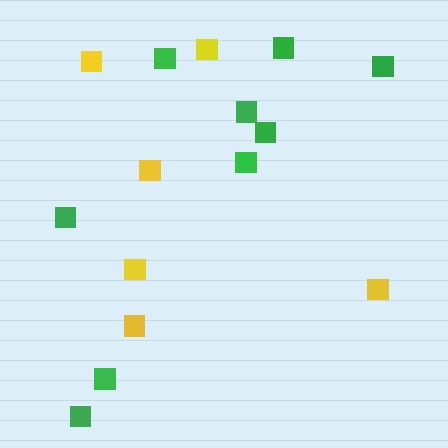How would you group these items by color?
There are 2 groups: one group of yellow squares (6) and one group of green squares (9).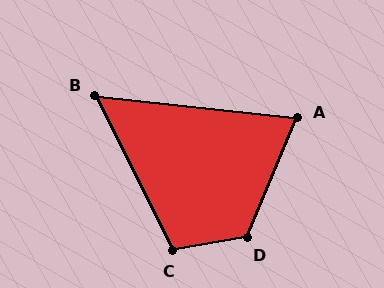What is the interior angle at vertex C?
Approximately 106 degrees (obtuse).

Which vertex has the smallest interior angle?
B, at approximately 57 degrees.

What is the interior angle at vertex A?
Approximately 74 degrees (acute).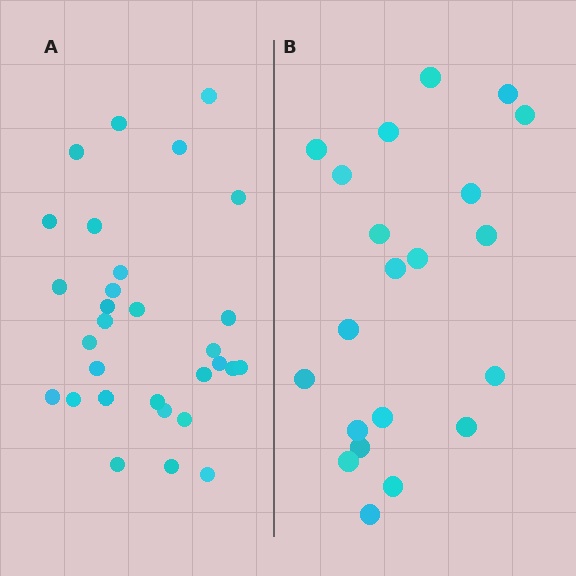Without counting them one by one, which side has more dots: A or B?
Region A (the left region) has more dots.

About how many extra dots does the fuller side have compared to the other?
Region A has roughly 8 or so more dots than region B.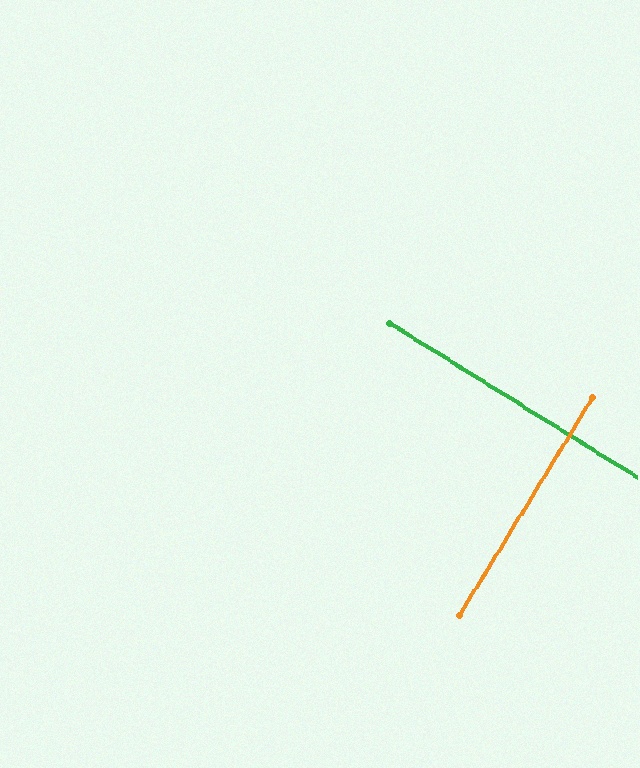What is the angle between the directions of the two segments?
Approximately 90 degrees.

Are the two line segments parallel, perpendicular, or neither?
Perpendicular — they meet at approximately 90°.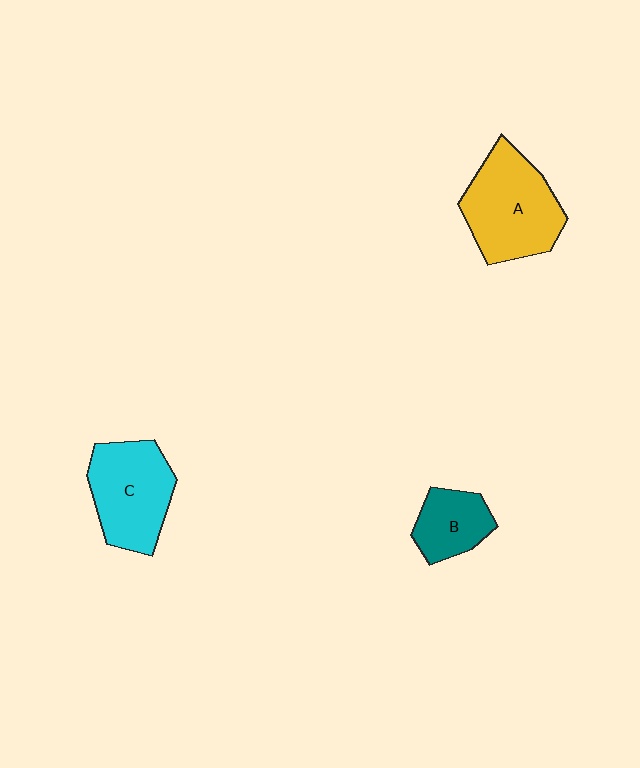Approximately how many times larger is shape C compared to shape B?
Approximately 1.7 times.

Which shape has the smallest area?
Shape B (teal).